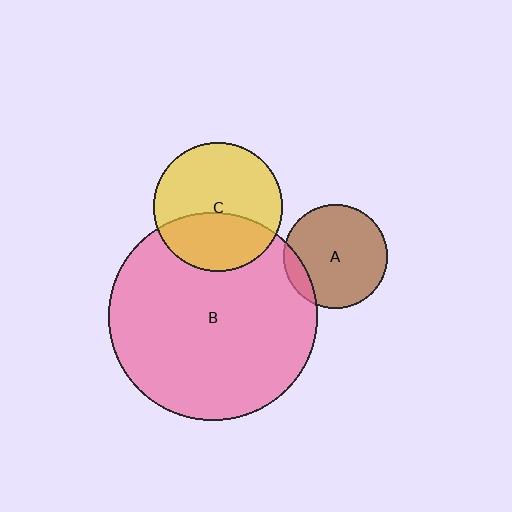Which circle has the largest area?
Circle B (pink).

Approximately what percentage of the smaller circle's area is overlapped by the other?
Approximately 40%.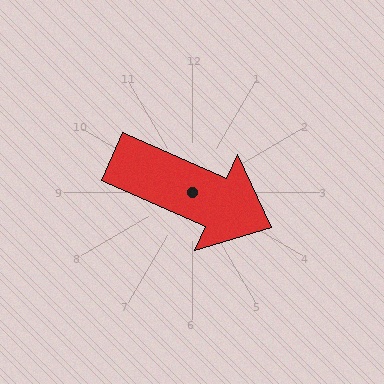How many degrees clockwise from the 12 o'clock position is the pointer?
Approximately 114 degrees.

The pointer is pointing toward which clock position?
Roughly 4 o'clock.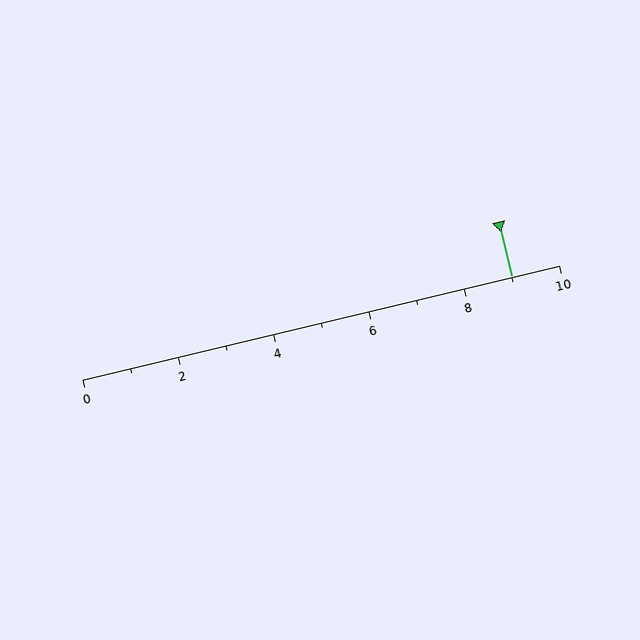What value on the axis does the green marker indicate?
The marker indicates approximately 9.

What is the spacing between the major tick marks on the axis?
The major ticks are spaced 2 apart.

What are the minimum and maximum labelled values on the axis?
The axis runs from 0 to 10.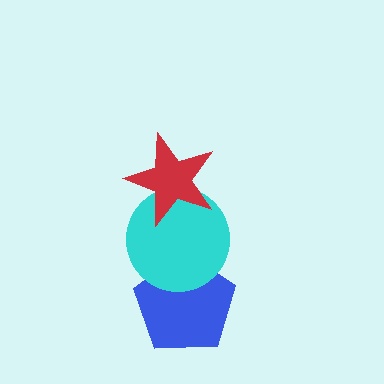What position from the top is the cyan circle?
The cyan circle is 2nd from the top.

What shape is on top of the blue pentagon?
The cyan circle is on top of the blue pentagon.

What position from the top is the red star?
The red star is 1st from the top.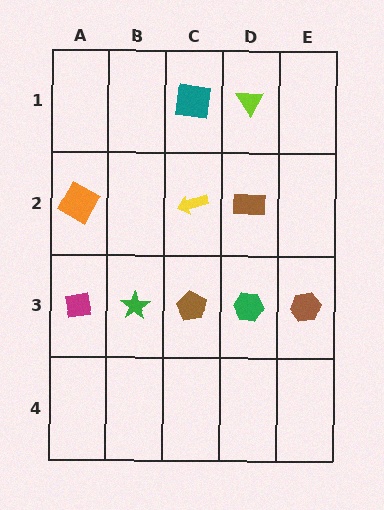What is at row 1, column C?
A teal square.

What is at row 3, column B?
A green star.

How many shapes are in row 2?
3 shapes.